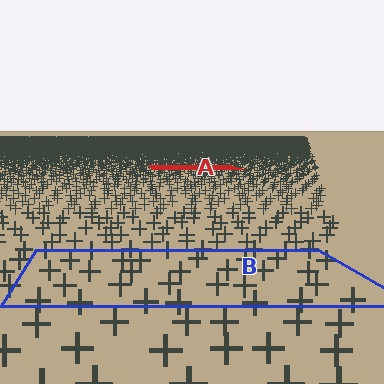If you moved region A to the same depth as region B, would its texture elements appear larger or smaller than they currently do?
They would appear larger. At a closer depth, the same texture elements are projected at a bigger on-screen size.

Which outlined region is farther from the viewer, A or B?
Region A is farther from the viewer — the texture elements inside it appear smaller and more densely packed.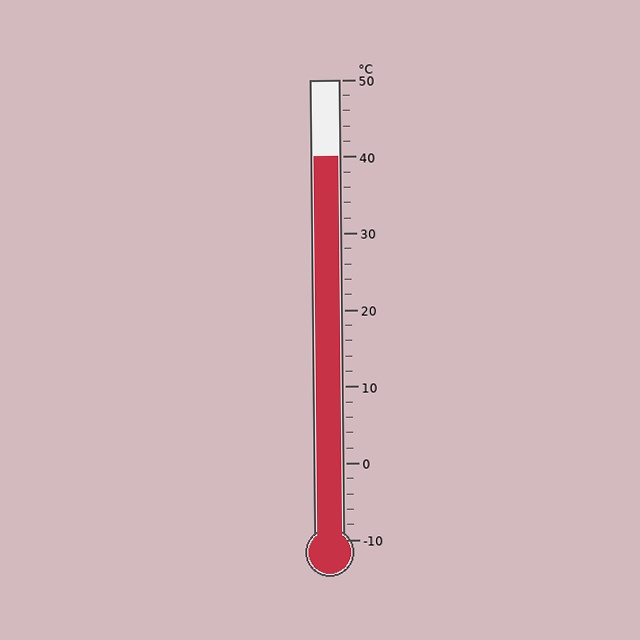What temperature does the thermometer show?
The thermometer shows approximately 40°C.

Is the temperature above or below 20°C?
The temperature is above 20°C.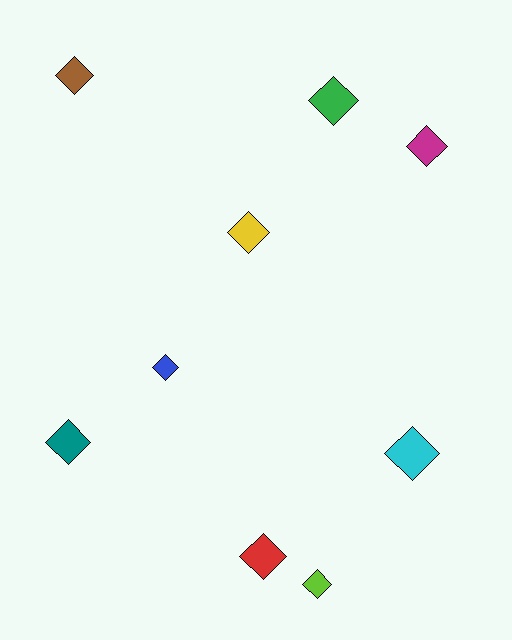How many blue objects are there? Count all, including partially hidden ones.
There is 1 blue object.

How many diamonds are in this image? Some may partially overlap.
There are 9 diamonds.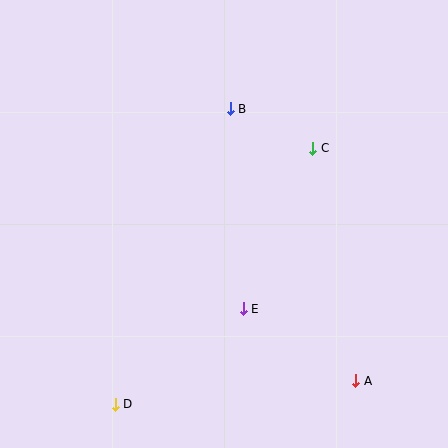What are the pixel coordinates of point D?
Point D is at (115, 404).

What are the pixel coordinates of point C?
Point C is at (313, 148).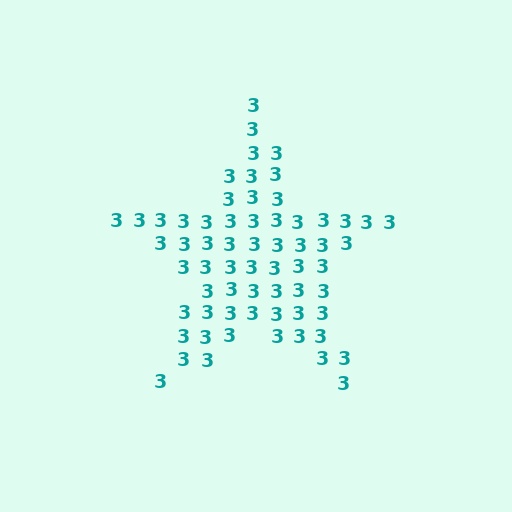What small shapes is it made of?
It is made of small digit 3's.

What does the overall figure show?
The overall figure shows a star.